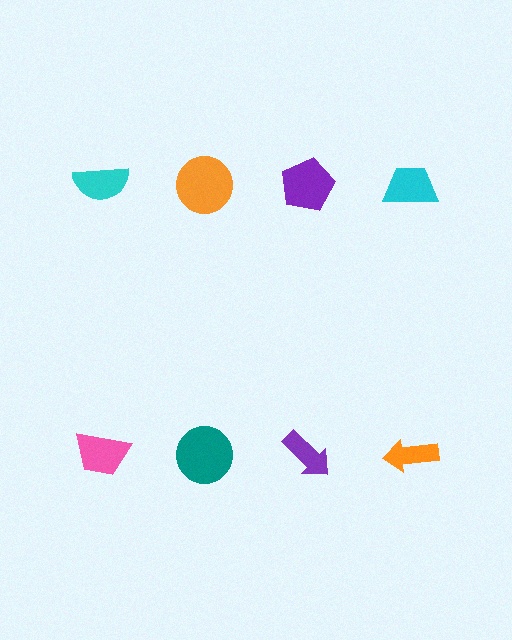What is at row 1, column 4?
A cyan trapezoid.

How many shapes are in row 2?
4 shapes.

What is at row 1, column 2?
An orange circle.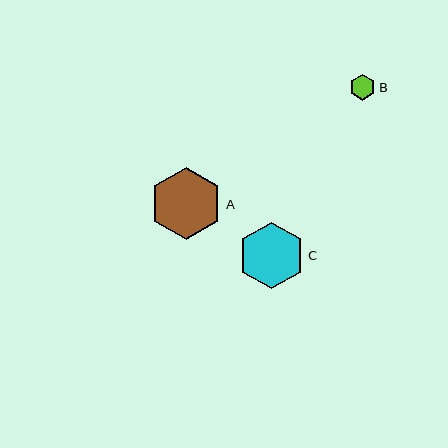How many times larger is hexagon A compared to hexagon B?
Hexagon A is approximately 2.8 times the size of hexagon B.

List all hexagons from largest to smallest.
From largest to smallest: A, C, B.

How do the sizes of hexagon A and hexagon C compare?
Hexagon A and hexagon C are approximately the same size.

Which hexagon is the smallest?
Hexagon B is the smallest with a size of approximately 26 pixels.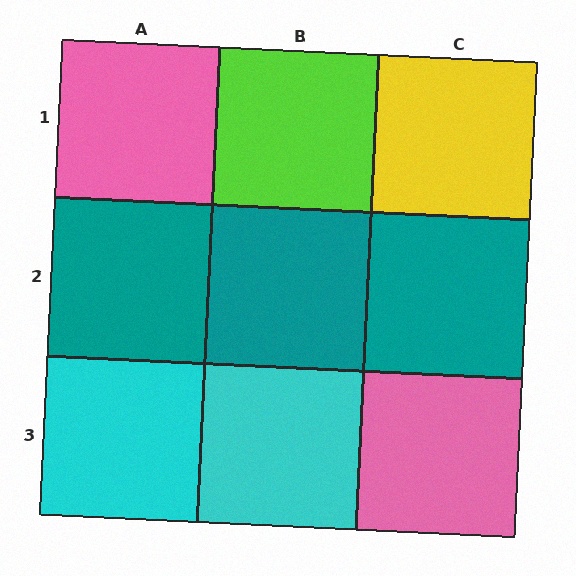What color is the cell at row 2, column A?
Teal.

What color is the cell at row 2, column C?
Teal.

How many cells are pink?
2 cells are pink.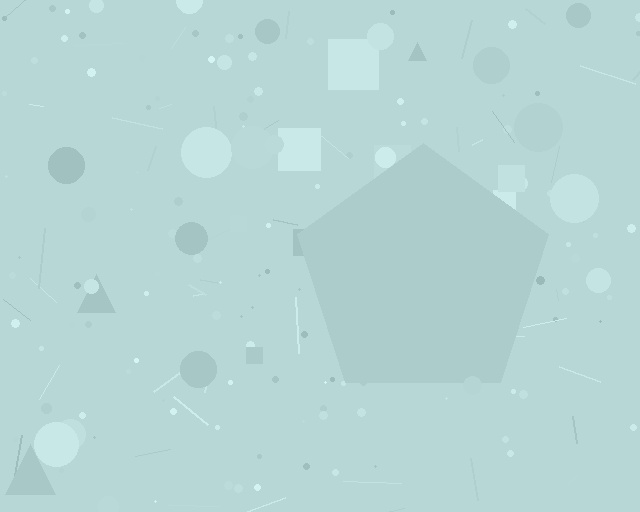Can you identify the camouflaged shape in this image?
The camouflaged shape is a pentagon.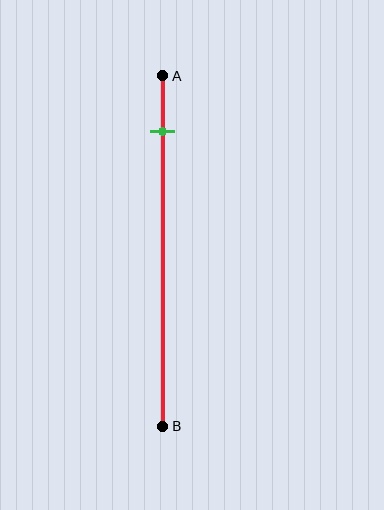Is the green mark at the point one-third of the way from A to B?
No, the mark is at about 15% from A, not at the 33% one-third point.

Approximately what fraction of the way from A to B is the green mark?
The green mark is approximately 15% of the way from A to B.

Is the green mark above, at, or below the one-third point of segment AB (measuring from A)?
The green mark is above the one-third point of segment AB.